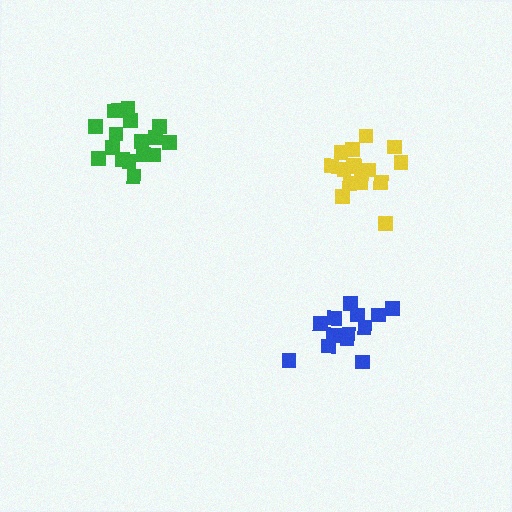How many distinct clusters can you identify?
There are 3 distinct clusters.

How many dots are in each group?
Group 1: 16 dots, Group 2: 13 dots, Group 3: 17 dots (46 total).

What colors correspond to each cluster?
The clusters are colored: yellow, blue, green.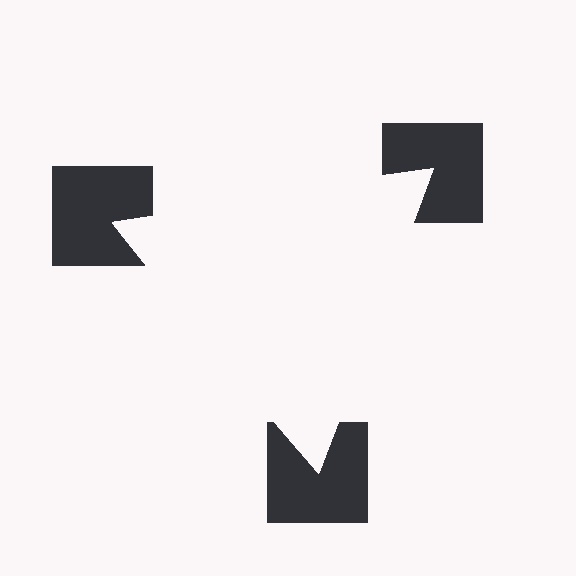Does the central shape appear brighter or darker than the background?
It typically appears slightly brighter than the background, even though no actual brightness change is drawn.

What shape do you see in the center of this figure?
An illusory triangle — its edges are inferred from the aligned wedge cuts in the notched squares, not physically drawn.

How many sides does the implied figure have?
3 sides.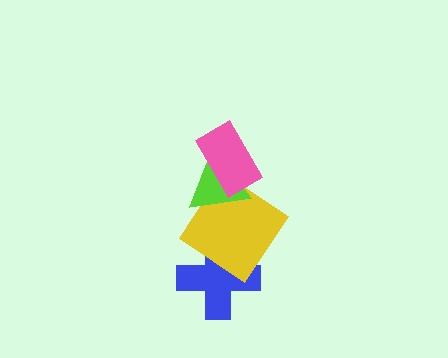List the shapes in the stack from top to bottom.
From top to bottom: the pink rectangle, the lime triangle, the yellow diamond, the blue cross.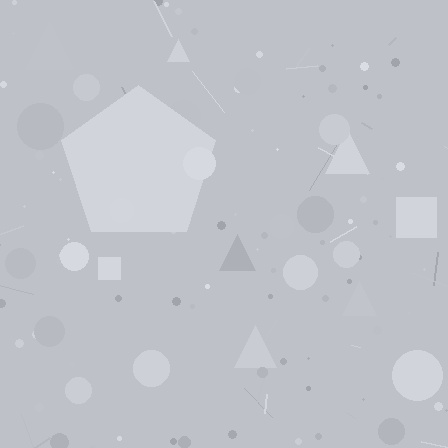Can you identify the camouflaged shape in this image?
The camouflaged shape is a pentagon.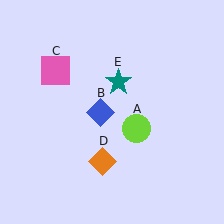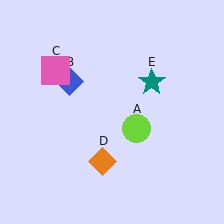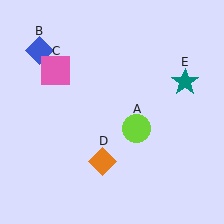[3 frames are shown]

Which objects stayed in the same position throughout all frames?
Lime circle (object A) and pink square (object C) and orange diamond (object D) remained stationary.